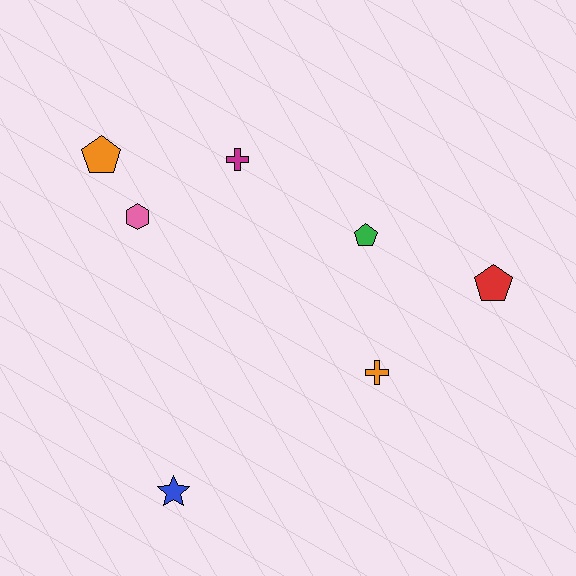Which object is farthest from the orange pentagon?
The red pentagon is farthest from the orange pentagon.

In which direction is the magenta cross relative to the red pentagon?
The magenta cross is to the left of the red pentagon.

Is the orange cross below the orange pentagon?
Yes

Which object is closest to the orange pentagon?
The pink hexagon is closest to the orange pentagon.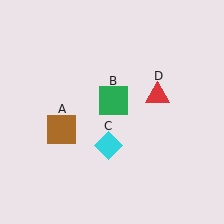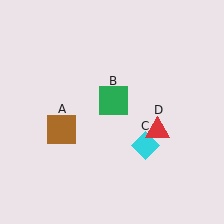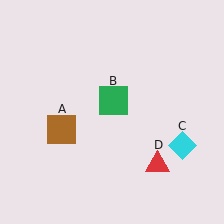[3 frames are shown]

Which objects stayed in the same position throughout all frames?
Brown square (object A) and green square (object B) remained stationary.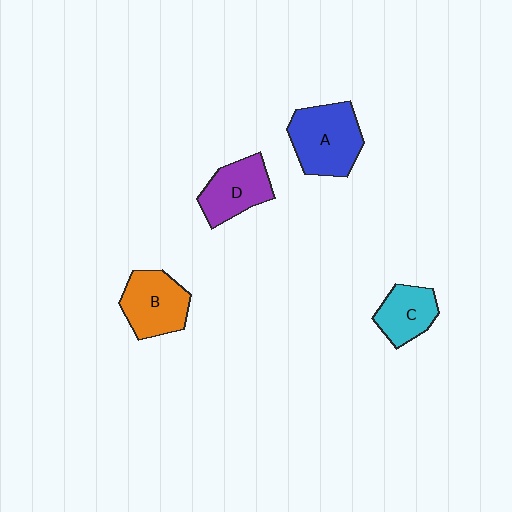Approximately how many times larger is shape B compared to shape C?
Approximately 1.3 times.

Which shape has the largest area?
Shape A (blue).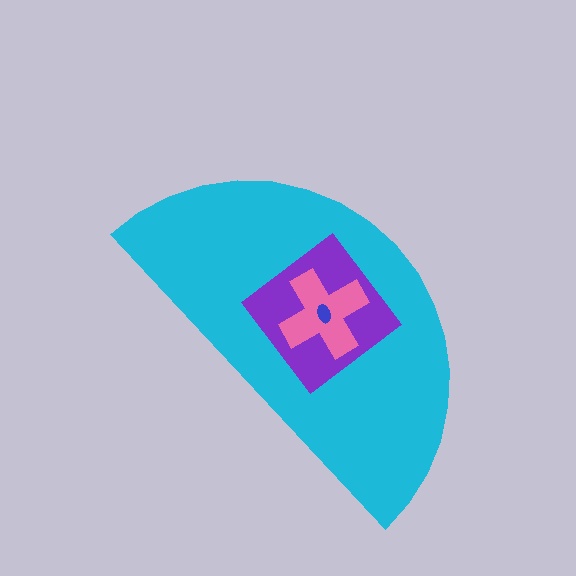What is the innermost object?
The blue ellipse.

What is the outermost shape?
The cyan semicircle.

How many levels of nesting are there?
4.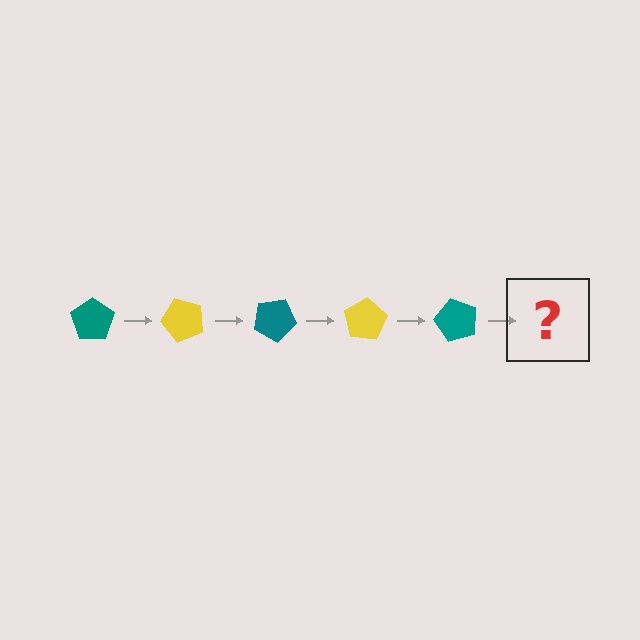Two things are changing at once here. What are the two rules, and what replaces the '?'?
The two rules are that it rotates 50 degrees each step and the color cycles through teal and yellow. The '?' should be a yellow pentagon, rotated 250 degrees from the start.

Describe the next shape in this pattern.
It should be a yellow pentagon, rotated 250 degrees from the start.